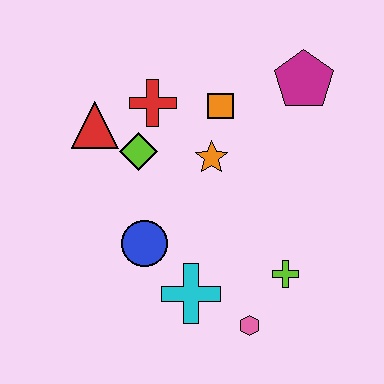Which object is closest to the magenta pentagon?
The orange square is closest to the magenta pentagon.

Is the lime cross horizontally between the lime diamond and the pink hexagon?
No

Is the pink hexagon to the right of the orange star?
Yes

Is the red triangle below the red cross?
Yes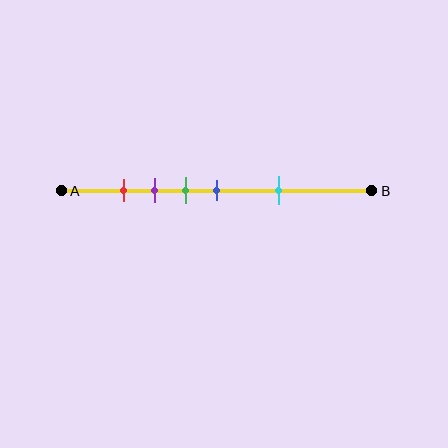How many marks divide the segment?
There are 5 marks dividing the segment.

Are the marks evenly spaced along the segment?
No, the marks are not evenly spaced.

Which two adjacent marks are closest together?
The red and purple marks are the closest adjacent pair.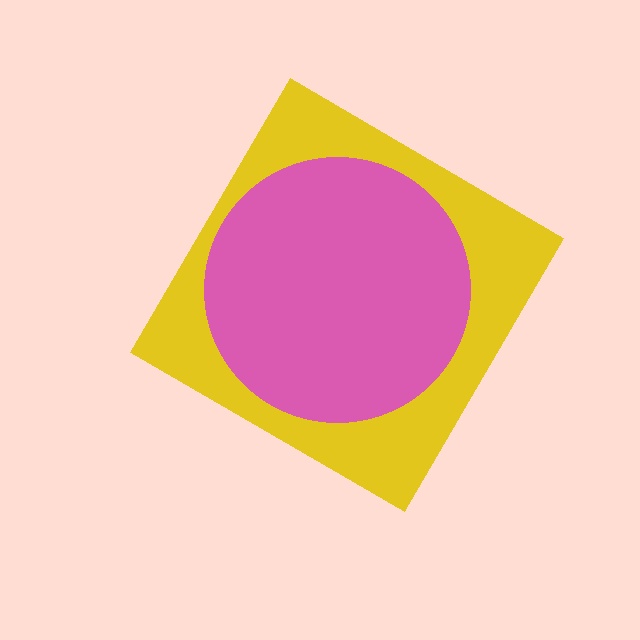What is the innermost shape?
The pink circle.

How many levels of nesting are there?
2.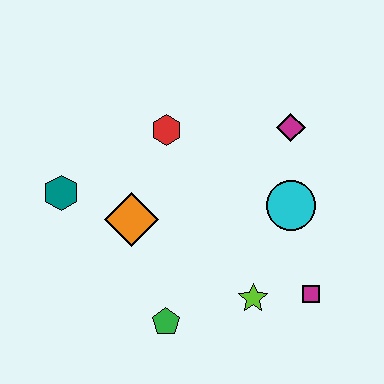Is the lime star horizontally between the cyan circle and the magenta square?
No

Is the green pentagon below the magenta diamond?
Yes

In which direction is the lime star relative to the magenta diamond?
The lime star is below the magenta diamond.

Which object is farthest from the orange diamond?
The magenta square is farthest from the orange diamond.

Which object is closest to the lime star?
The magenta square is closest to the lime star.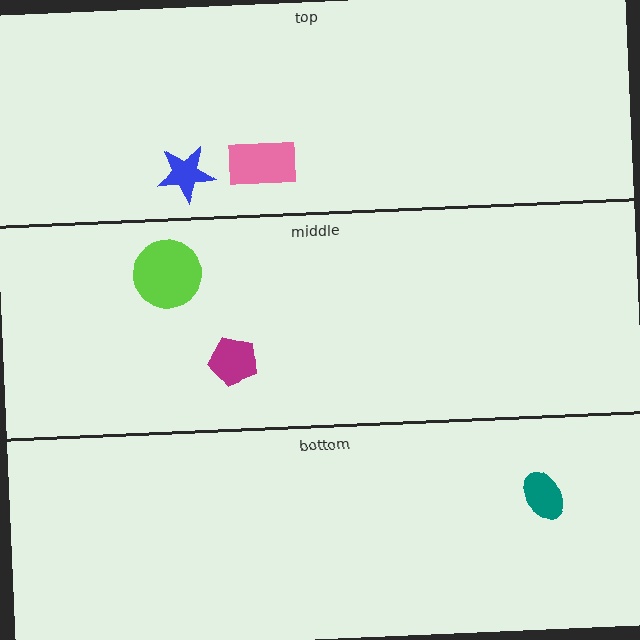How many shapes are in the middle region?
2.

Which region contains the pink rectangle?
The top region.